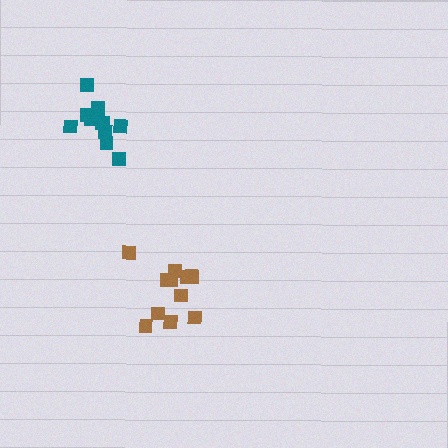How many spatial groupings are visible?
There are 2 spatial groupings.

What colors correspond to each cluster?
The clusters are colored: brown, teal.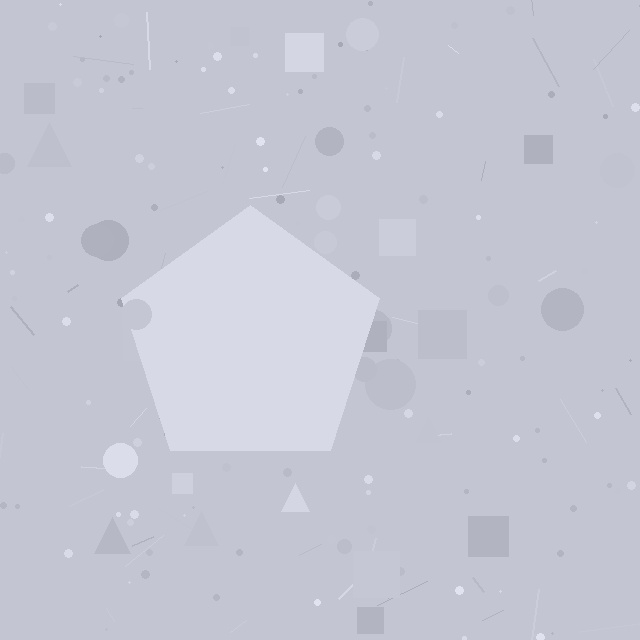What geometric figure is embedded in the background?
A pentagon is embedded in the background.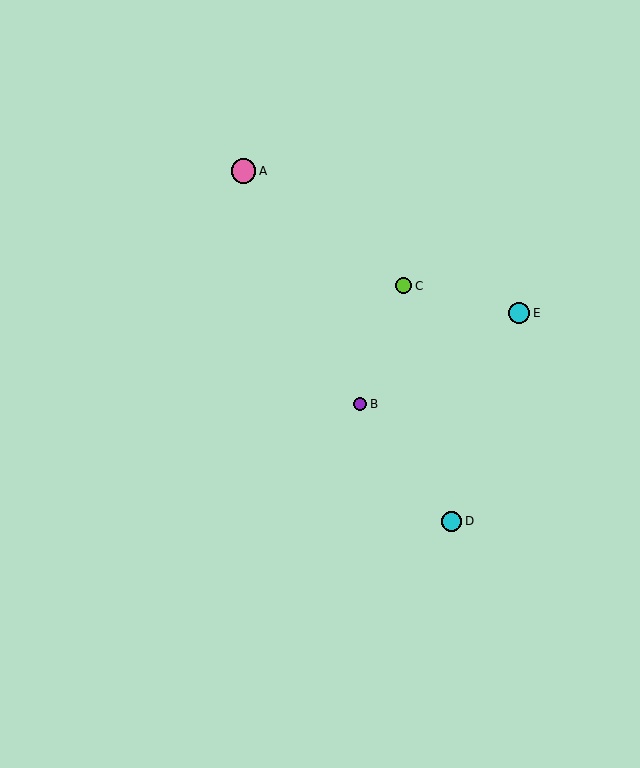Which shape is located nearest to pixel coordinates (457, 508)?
The cyan circle (labeled D) at (452, 521) is nearest to that location.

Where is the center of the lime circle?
The center of the lime circle is at (404, 286).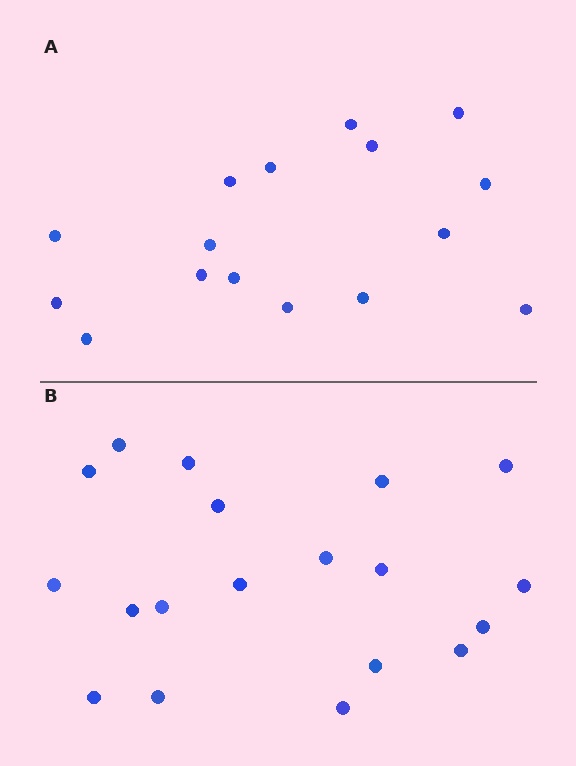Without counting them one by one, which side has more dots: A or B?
Region B (the bottom region) has more dots.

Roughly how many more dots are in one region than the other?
Region B has just a few more — roughly 2 or 3 more dots than region A.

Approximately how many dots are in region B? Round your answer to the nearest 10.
About 20 dots. (The exact count is 19, which rounds to 20.)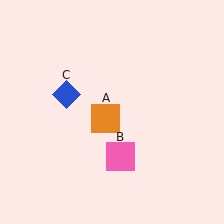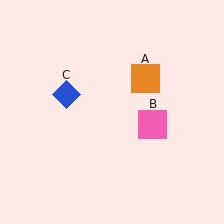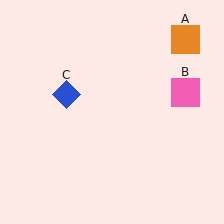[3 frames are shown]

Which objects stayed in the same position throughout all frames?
Blue diamond (object C) remained stationary.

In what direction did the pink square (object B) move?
The pink square (object B) moved up and to the right.